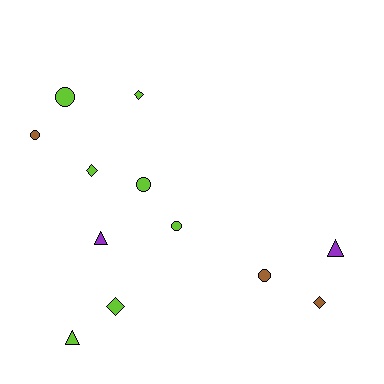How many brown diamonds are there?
There is 1 brown diamond.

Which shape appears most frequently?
Circle, with 5 objects.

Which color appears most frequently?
Lime, with 7 objects.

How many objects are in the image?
There are 12 objects.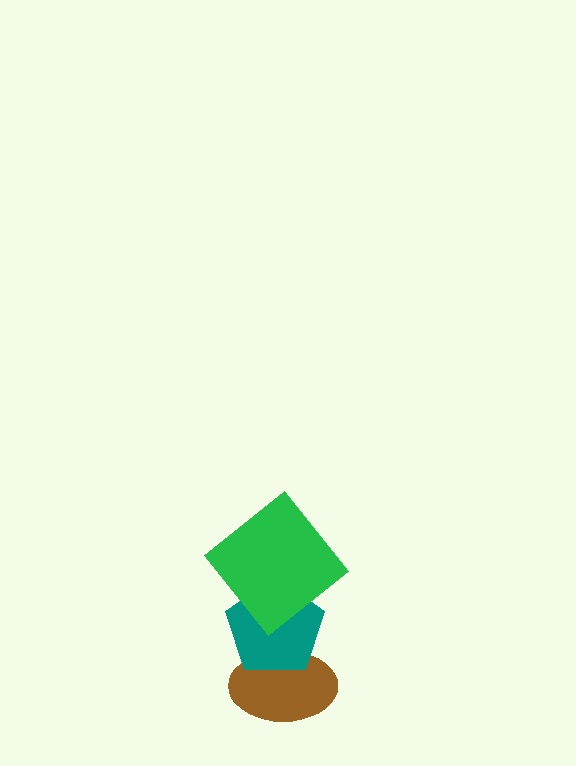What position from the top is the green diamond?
The green diamond is 1st from the top.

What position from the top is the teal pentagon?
The teal pentagon is 2nd from the top.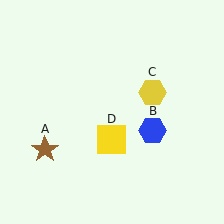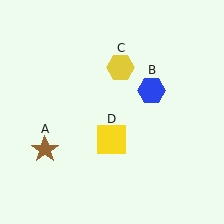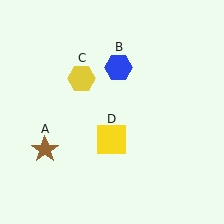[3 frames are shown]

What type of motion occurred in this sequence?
The blue hexagon (object B), yellow hexagon (object C) rotated counterclockwise around the center of the scene.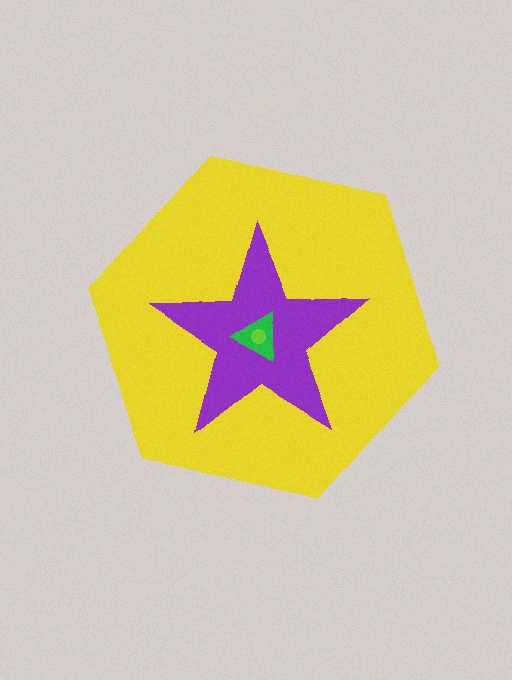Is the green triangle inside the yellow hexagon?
Yes.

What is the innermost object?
The lime circle.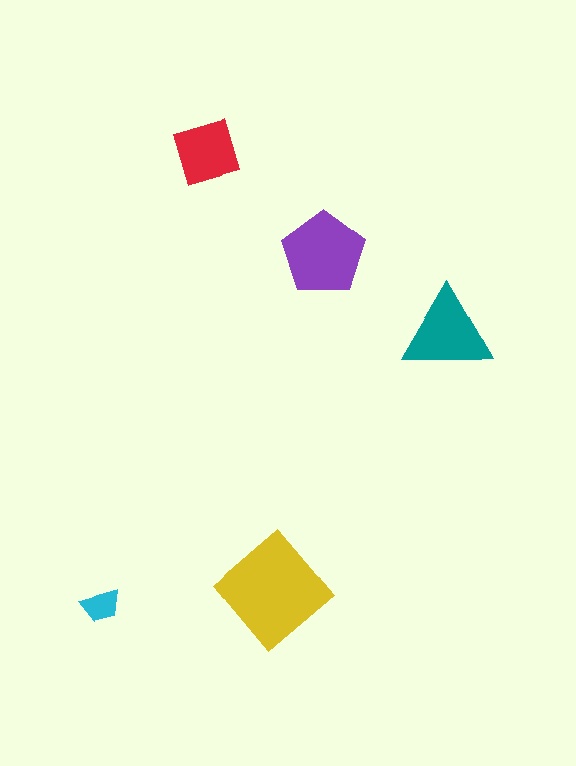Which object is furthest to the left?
The cyan trapezoid is leftmost.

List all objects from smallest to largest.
The cyan trapezoid, the red diamond, the teal triangle, the purple pentagon, the yellow diamond.